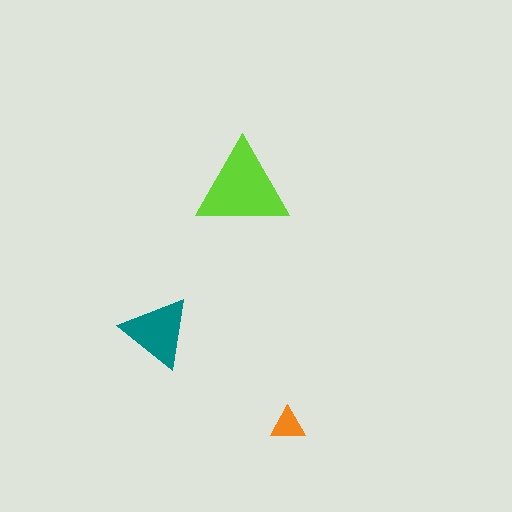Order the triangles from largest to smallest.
the lime one, the teal one, the orange one.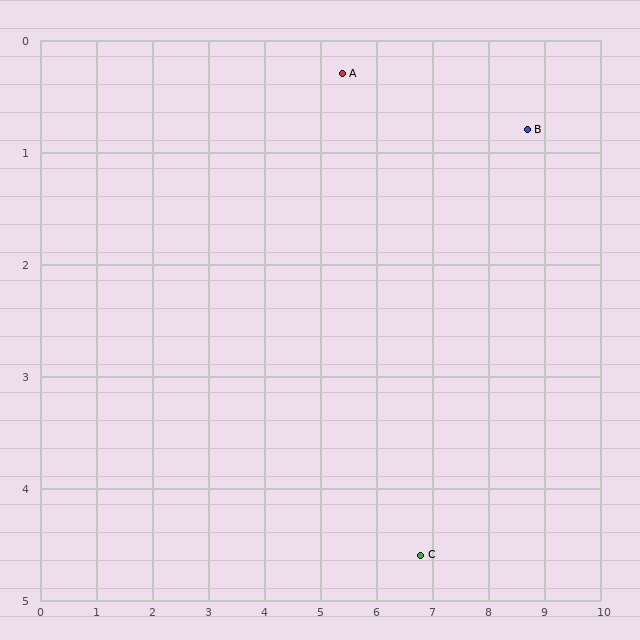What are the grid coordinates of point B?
Point B is at approximately (8.7, 0.8).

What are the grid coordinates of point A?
Point A is at approximately (5.4, 0.3).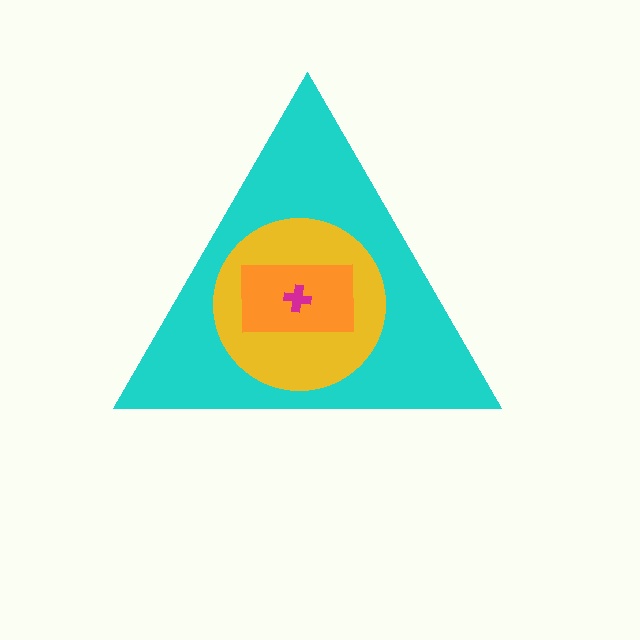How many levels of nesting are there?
4.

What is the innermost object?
The magenta cross.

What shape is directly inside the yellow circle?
The orange rectangle.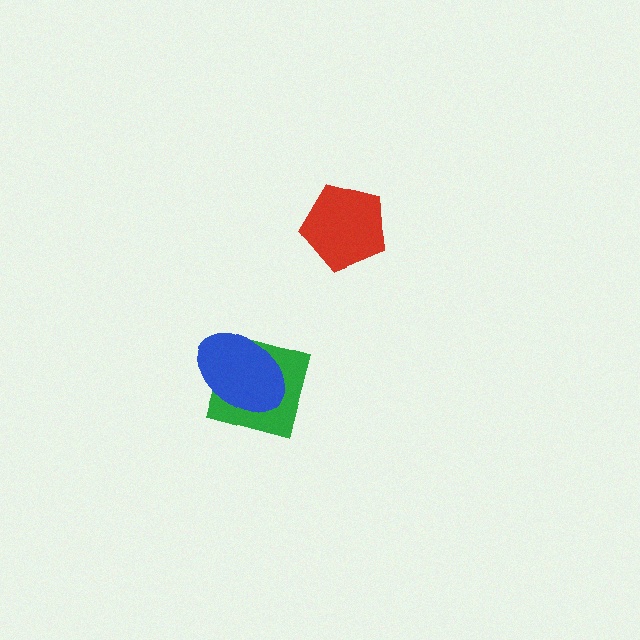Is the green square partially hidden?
Yes, it is partially covered by another shape.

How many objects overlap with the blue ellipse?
1 object overlaps with the blue ellipse.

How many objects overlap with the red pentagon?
0 objects overlap with the red pentagon.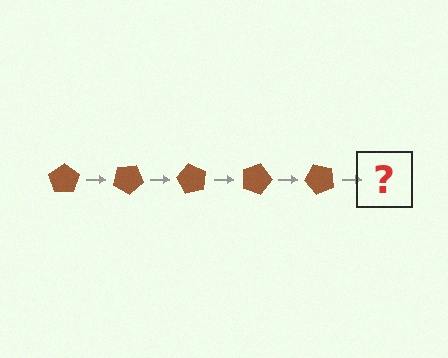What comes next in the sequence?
The next element should be a brown pentagon rotated 150 degrees.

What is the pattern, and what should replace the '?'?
The pattern is that the pentagon rotates 30 degrees each step. The '?' should be a brown pentagon rotated 150 degrees.